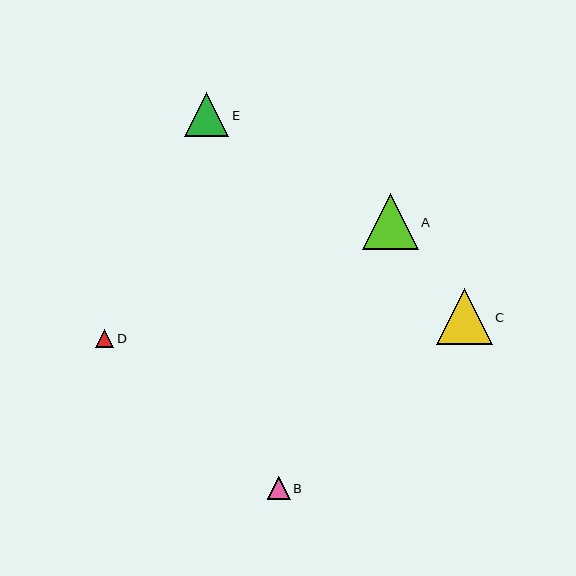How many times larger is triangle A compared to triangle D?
Triangle A is approximately 3.1 times the size of triangle D.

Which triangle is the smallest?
Triangle D is the smallest with a size of approximately 18 pixels.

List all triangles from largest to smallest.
From largest to smallest: C, A, E, B, D.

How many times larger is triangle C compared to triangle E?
Triangle C is approximately 1.3 times the size of triangle E.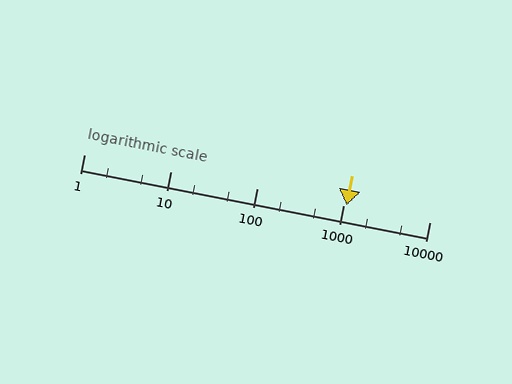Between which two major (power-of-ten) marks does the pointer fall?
The pointer is between 1000 and 10000.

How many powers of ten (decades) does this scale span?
The scale spans 4 decades, from 1 to 10000.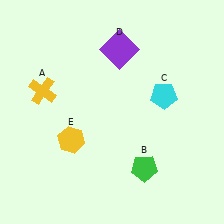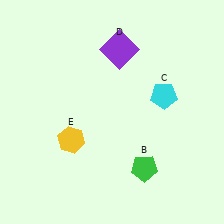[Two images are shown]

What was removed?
The yellow cross (A) was removed in Image 2.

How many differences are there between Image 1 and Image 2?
There is 1 difference between the two images.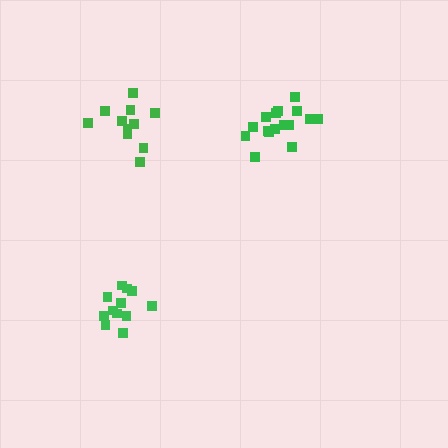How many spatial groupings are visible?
There are 3 spatial groupings.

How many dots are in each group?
Group 1: 11 dots, Group 2: 12 dots, Group 3: 17 dots (40 total).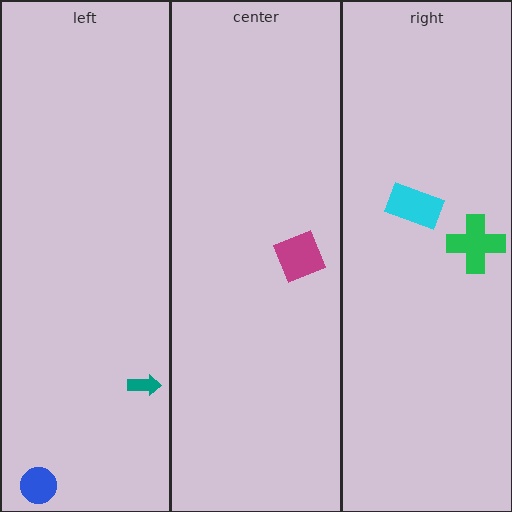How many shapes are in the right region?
2.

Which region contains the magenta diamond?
The center region.